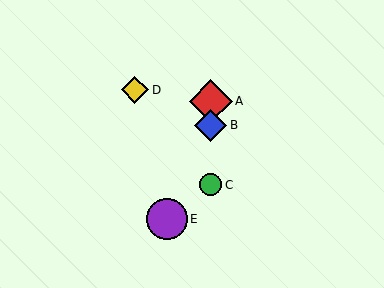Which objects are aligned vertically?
Objects A, B, C are aligned vertically.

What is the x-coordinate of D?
Object D is at x≈135.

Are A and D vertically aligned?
No, A is at x≈211 and D is at x≈135.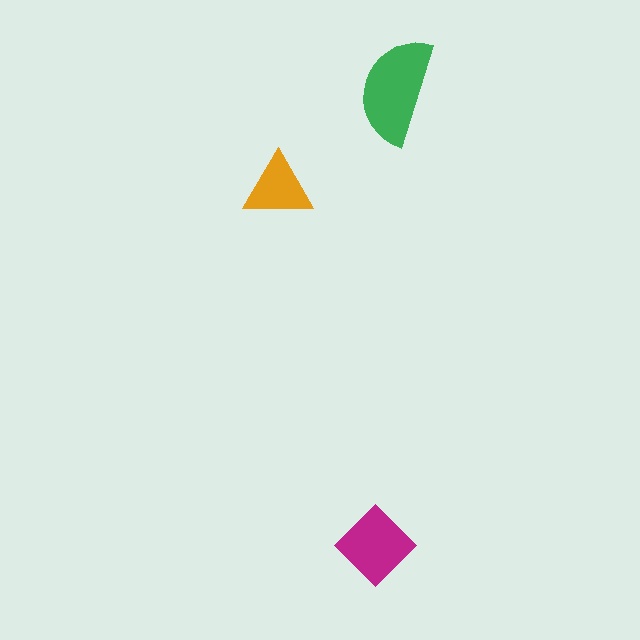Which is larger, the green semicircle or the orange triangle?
The green semicircle.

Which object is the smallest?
The orange triangle.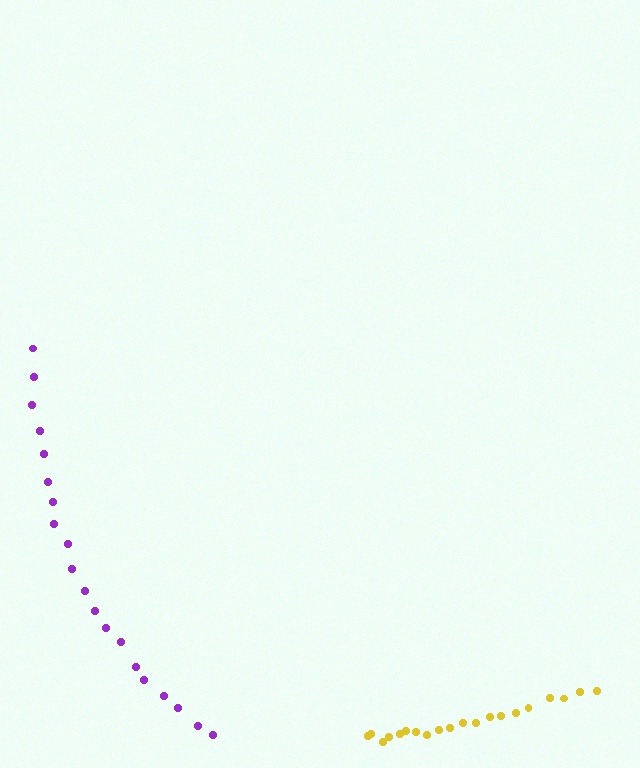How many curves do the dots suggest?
There are 2 distinct paths.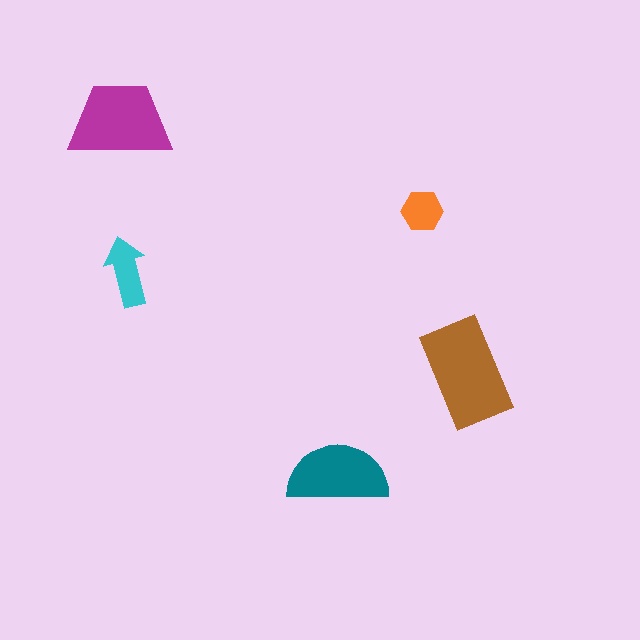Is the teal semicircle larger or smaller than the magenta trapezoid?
Smaller.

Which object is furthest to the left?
The magenta trapezoid is leftmost.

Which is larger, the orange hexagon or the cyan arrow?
The cyan arrow.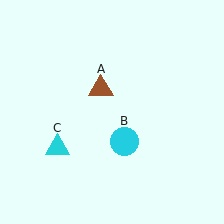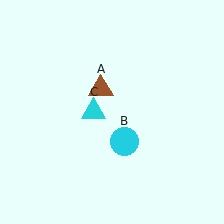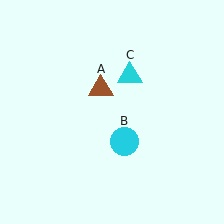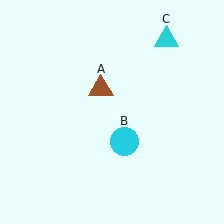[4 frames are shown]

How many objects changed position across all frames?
1 object changed position: cyan triangle (object C).